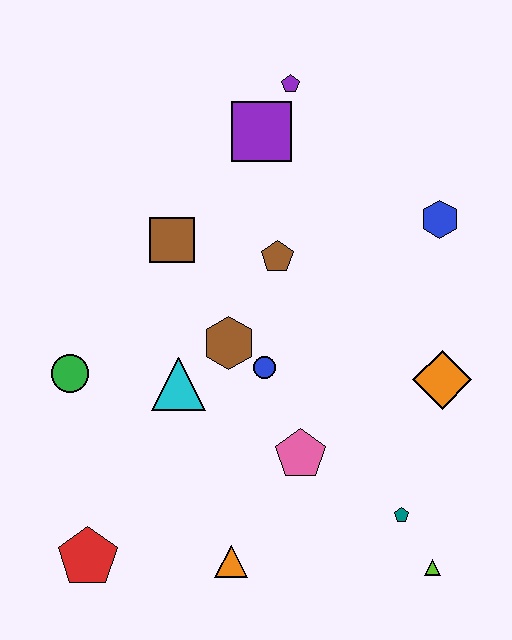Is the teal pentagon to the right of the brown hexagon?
Yes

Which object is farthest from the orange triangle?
The purple pentagon is farthest from the orange triangle.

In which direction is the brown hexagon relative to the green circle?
The brown hexagon is to the right of the green circle.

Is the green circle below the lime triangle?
No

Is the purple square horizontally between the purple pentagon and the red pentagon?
Yes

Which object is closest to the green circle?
The cyan triangle is closest to the green circle.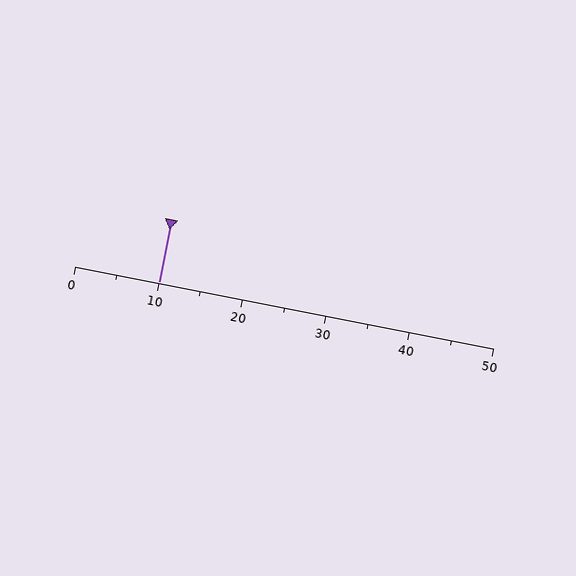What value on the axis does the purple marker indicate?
The marker indicates approximately 10.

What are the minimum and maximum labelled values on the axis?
The axis runs from 0 to 50.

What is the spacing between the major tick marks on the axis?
The major ticks are spaced 10 apart.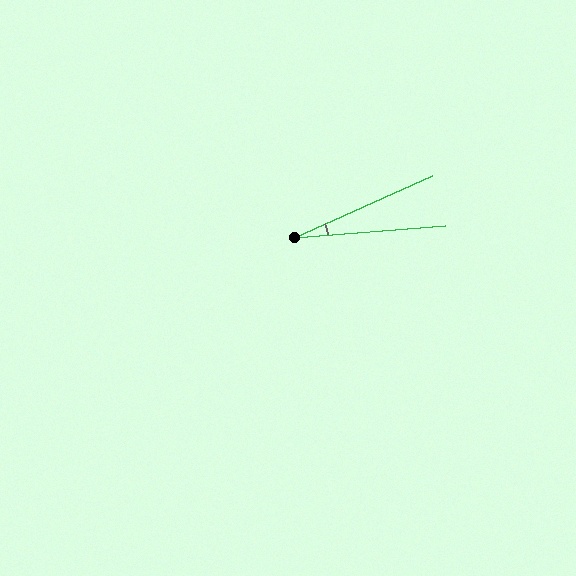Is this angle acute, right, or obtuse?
It is acute.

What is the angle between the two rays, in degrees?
Approximately 20 degrees.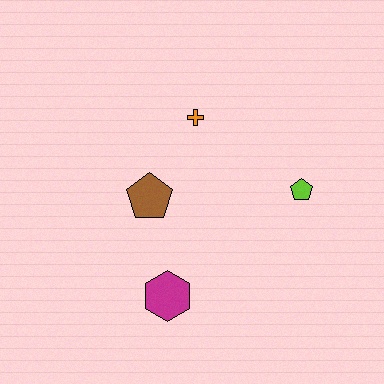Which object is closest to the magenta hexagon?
The brown pentagon is closest to the magenta hexagon.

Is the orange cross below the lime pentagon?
No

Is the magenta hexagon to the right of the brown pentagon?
Yes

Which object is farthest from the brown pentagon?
The lime pentagon is farthest from the brown pentagon.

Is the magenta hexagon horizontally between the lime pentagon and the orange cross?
No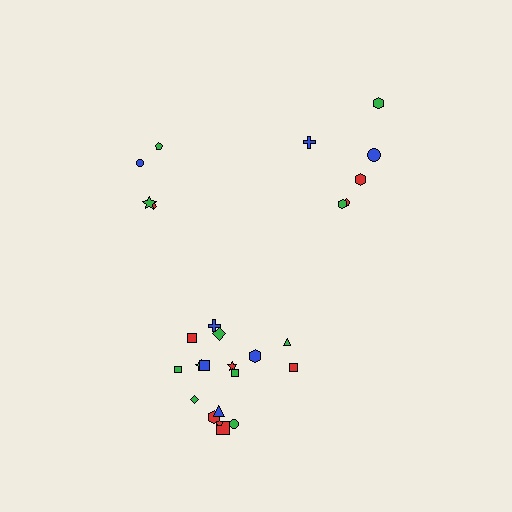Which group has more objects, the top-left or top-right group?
The top-right group.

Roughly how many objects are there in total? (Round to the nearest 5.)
Roughly 30 objects in total.